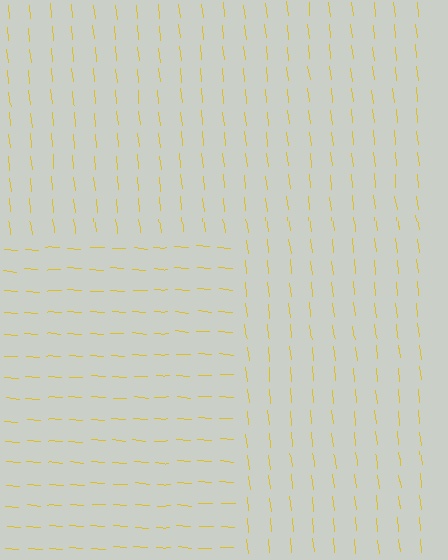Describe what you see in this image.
The image is filled with small yellow line segments. A rectangle region in the image has lines oriented differently from the surrounding lines, creating a visible texture boundary.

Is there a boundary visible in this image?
Yes, there is a texture boundary formed by a change in line orientation.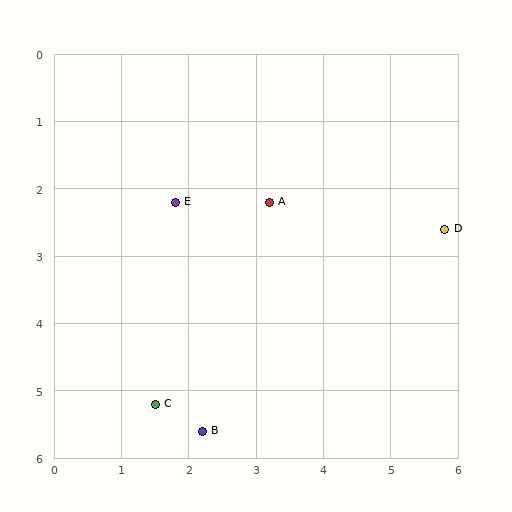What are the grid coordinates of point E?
Point E is at approximately (1.8, 2.2).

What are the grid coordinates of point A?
Point A is at approximately (3.2, 2.2).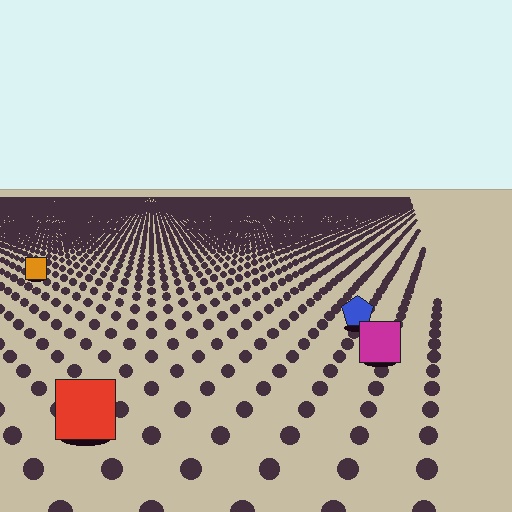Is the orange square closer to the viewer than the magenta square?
No. The magenta square is closer — you can tell from the texture gradient: the ground texture is coarser near it.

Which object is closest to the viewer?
The red square is closest. The texture marks near it are larger and more spread out.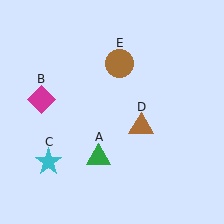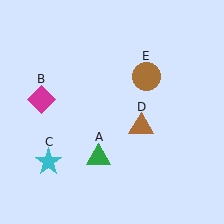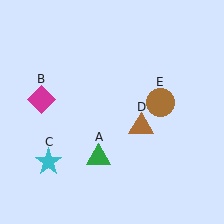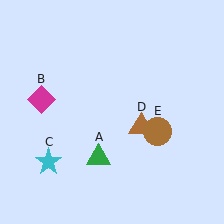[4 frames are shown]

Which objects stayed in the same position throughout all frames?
Green triangle (object A) and magenta diamond (object B) and cyan star (object C) and brown triangle (object D) remained stationary.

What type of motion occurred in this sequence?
The brown circle (object E) rotated clockwise around the center of the scene.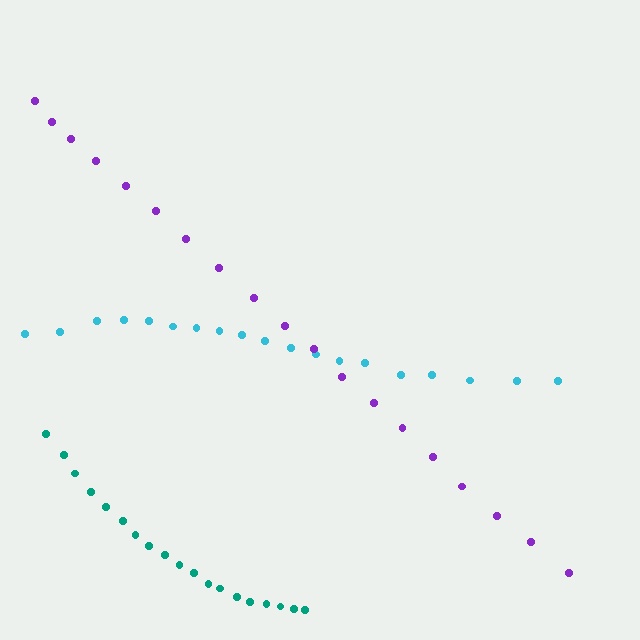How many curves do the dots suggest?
There are 3 distinct paths.